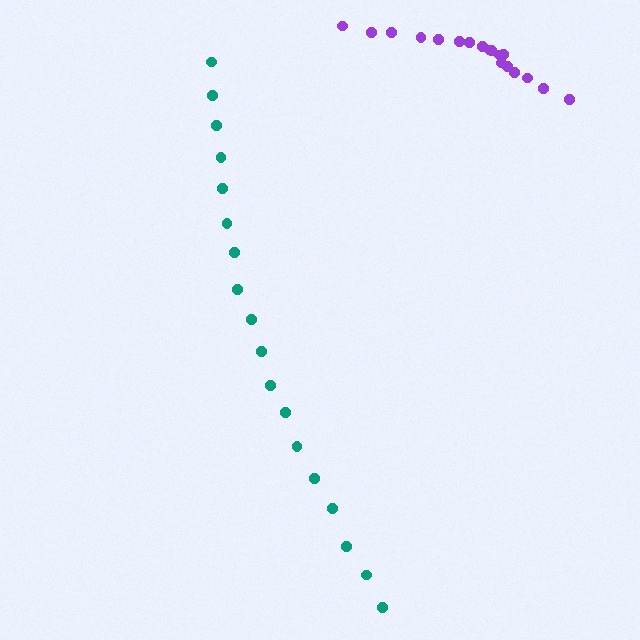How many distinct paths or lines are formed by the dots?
There are 2 distinct paths.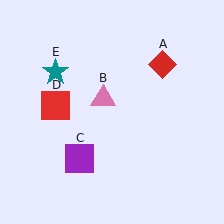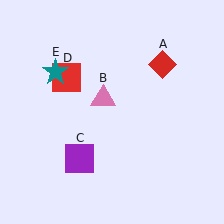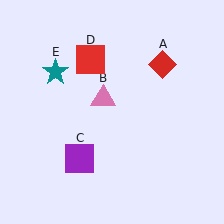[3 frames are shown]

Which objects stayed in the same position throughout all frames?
Red diamond (object A) and pink triangle (object B) and purple square (object C) and teal star (object E) remained stationary.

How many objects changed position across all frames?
1 object changed position: red square (object D).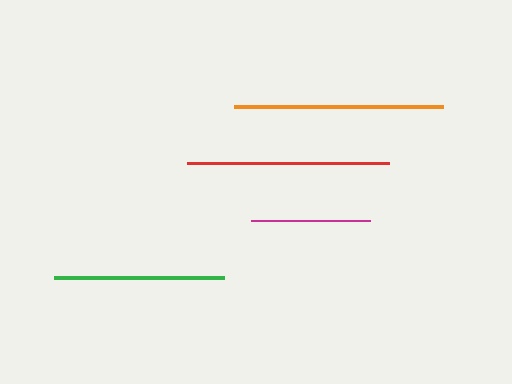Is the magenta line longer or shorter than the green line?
The green line is longer than the magenta line.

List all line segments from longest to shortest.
From longest to shortest: orange, red, green, magenta.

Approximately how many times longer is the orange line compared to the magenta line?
The orange line is approximately 1.8 times the length of the magenta line.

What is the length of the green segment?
The green segment is approximately 170 pixels long.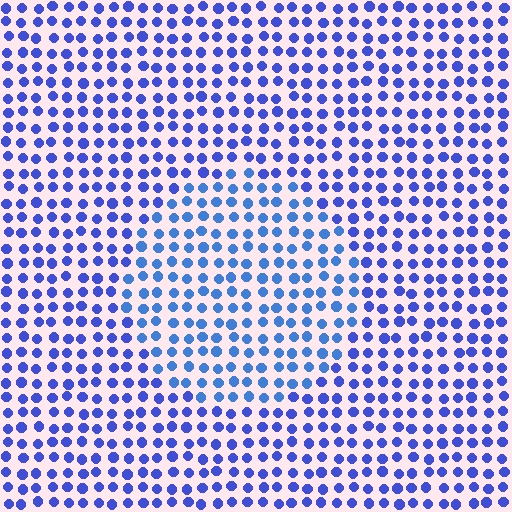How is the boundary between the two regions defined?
The boundary is defined purely by a slight shift in hue (about 20 degrees). Spacing, size, and orientation are identical on both sides.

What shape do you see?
I see a circle.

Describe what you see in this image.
The image is filled with small blue elements in a uniform arrangement. A circle-shaped region is visible where the elements are tinted to a slightly different hue, forming a subtle color boundary.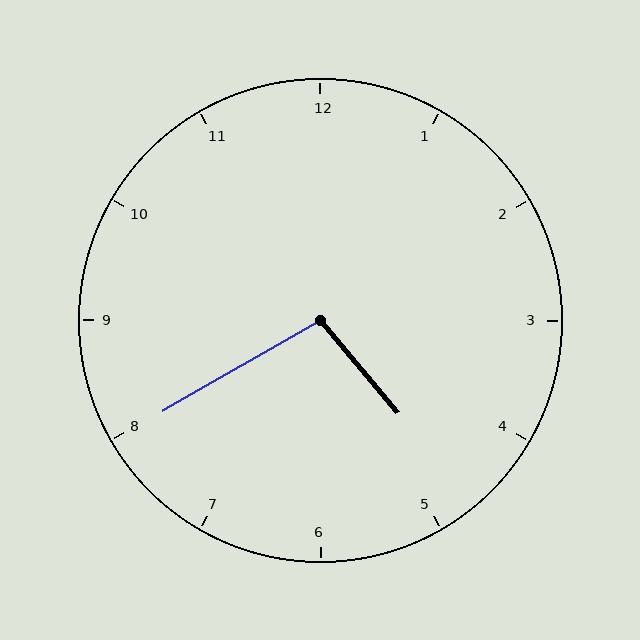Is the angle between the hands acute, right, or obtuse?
It is obtuse.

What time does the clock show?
4:40.